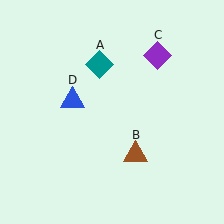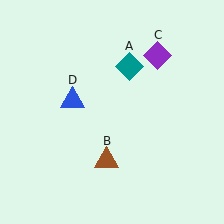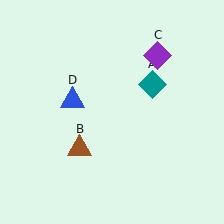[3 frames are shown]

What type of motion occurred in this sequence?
The teal diamond (object A), brown triangle (object B) rotated clockwise around the center of the scene.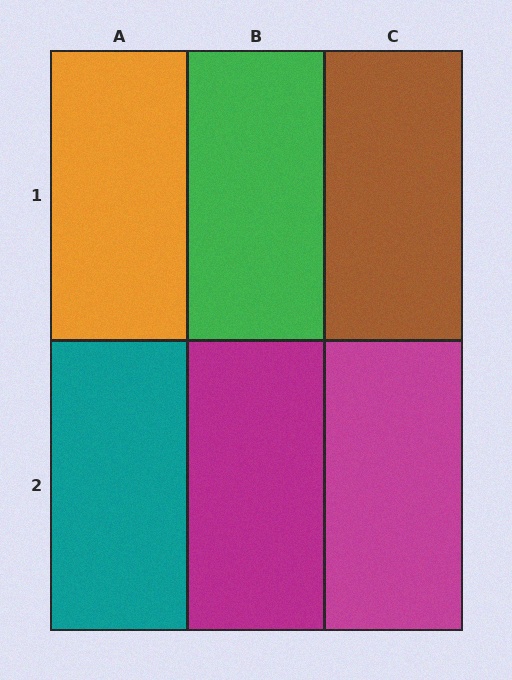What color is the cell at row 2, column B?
Magenta.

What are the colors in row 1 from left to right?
Orange, green, brown.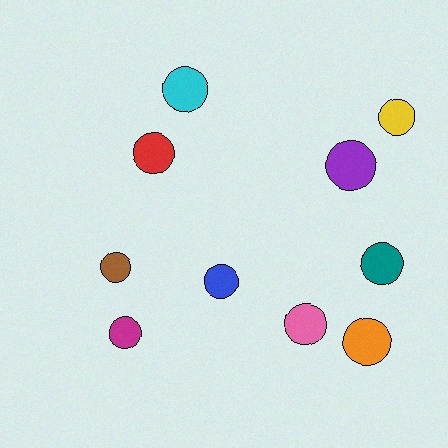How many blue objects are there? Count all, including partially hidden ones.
There is 1 blue object.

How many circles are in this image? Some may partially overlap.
There are 10 circles.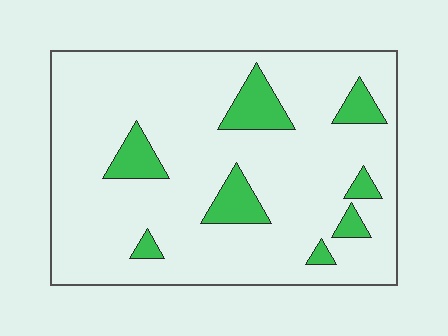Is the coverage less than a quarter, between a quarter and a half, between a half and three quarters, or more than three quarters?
Less than a quarter.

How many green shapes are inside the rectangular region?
8.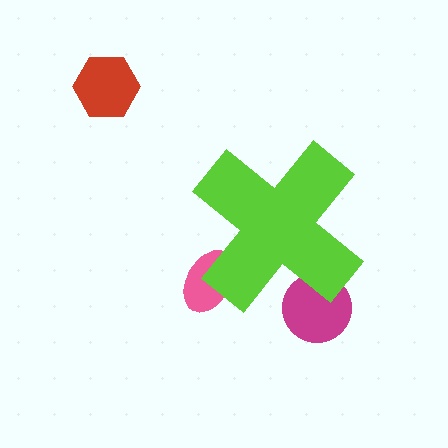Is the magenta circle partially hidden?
Yes, the magenta circle is partially hidden behind the lime cross.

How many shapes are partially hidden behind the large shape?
2 shapes are partially hidden.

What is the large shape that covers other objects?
A lime cross.